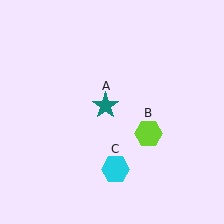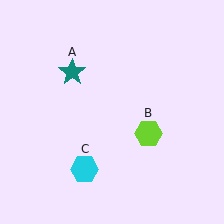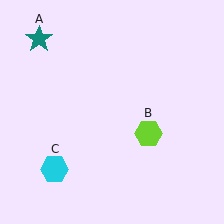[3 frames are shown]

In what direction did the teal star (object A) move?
The teal star (object A) moved up and to the left.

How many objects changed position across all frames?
2 objects changed position: teal star (object A), cyan hexagon (object C).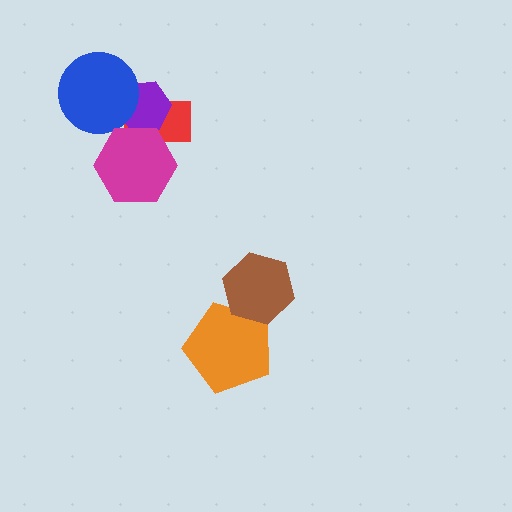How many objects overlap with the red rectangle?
3 objects overlap with the red rectangle.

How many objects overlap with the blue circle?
2 objects overlap with the blue circle.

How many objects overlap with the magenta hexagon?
2 objects overlap with the magenta hexagon.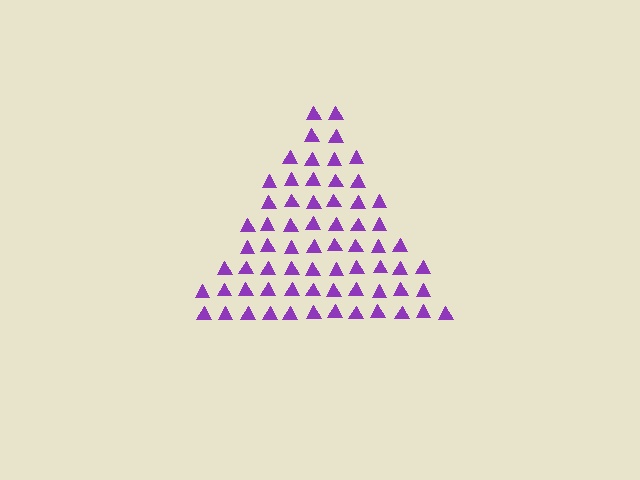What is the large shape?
The large shape is a triangle.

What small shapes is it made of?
It is made of small triangles.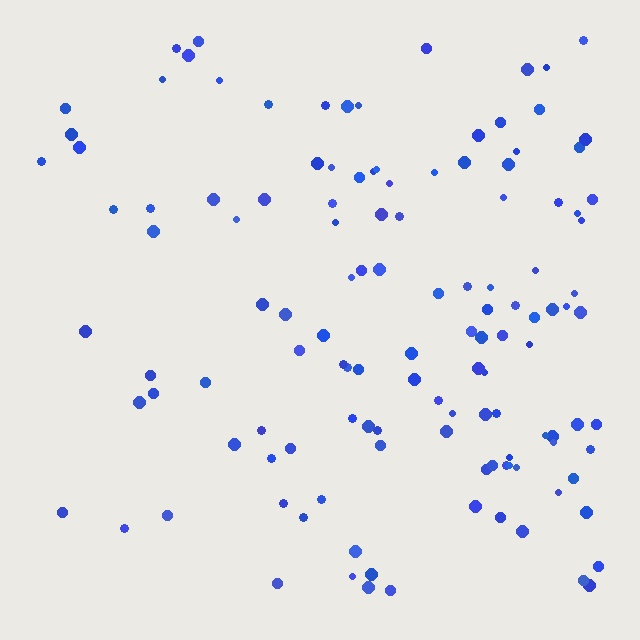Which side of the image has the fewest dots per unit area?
The left.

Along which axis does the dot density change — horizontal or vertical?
Horizontal.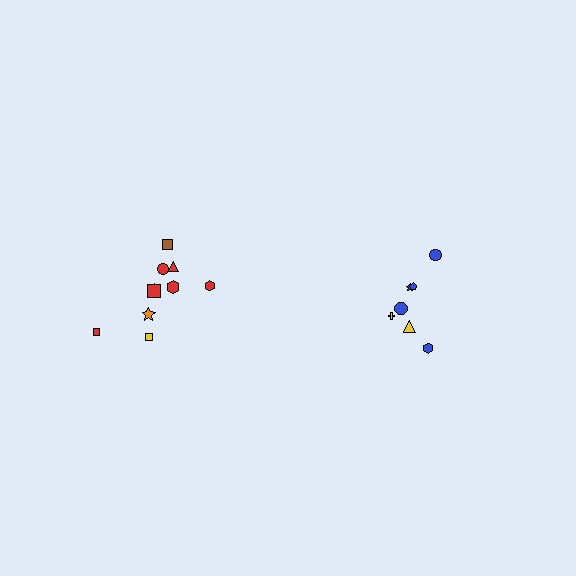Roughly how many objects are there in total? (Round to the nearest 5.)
Roughly 15 objects in total.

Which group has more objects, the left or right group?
The left group.